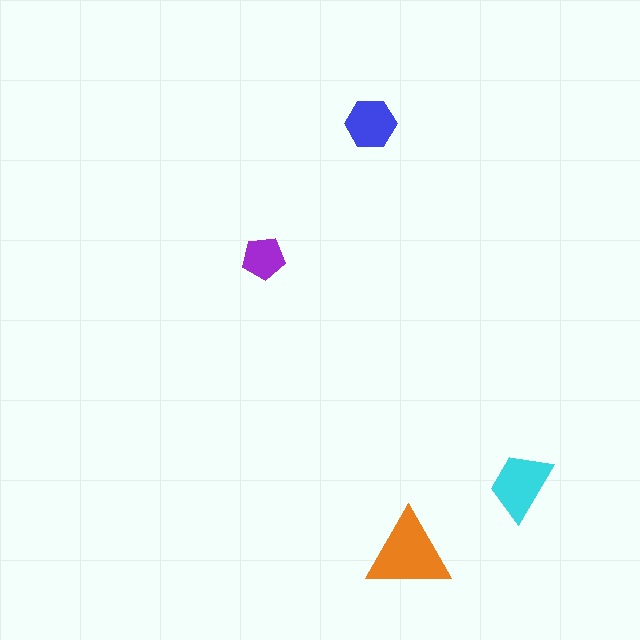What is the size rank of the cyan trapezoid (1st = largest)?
2nd.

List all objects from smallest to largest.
The purple pentagon, the blue hexagon, the cyan trapezoid, the orange triangle.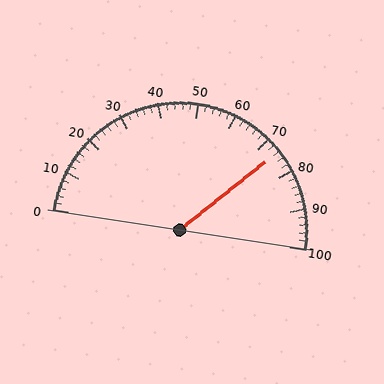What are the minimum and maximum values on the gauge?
The gauge ranges from 0 to 100.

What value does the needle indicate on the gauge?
The needle indicates approximately 74.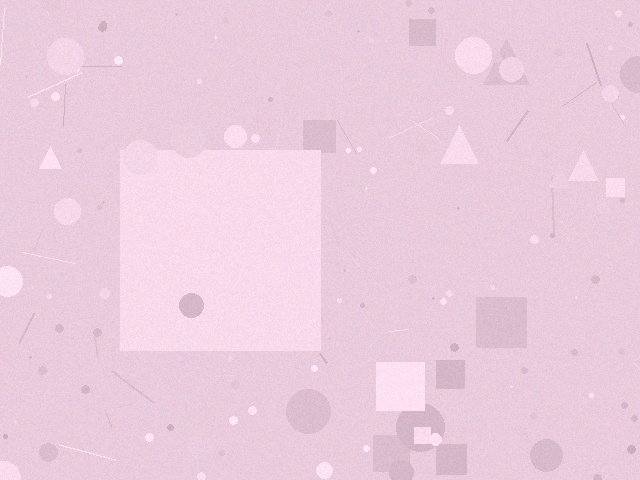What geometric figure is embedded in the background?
A square is embedded in the background.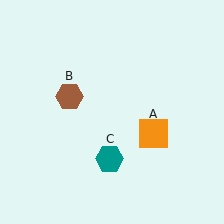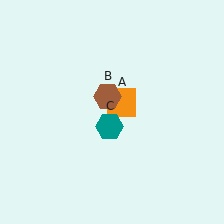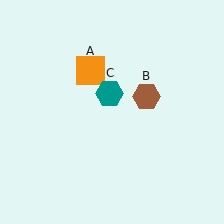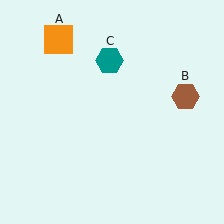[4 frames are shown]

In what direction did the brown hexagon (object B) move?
The brown hexagon (object B) moved right.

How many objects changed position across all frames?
3 objects changed position: orange square (object A), brown hexagon (object B), teal hexagon (object C).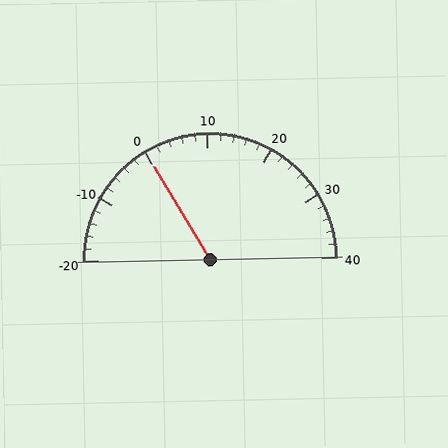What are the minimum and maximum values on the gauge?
The gauge ranges from -20 to 40.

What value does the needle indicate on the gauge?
The needle indicates approximately 0.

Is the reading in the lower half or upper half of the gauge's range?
The reading is in the lower half of the range (-20 to 40).